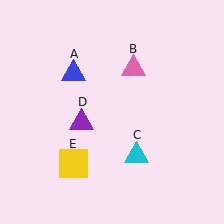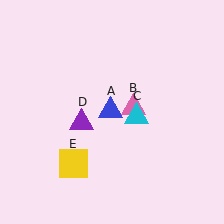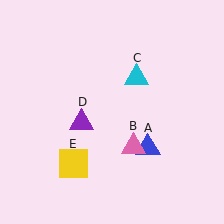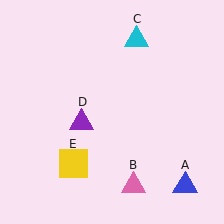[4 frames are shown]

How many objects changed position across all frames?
3 objects changed position: blue triangle (object A), pink triangle (object B), cyan triangle (object C).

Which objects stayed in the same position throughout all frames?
Purple triangle (object D) and yellow square (object E) remained stationary.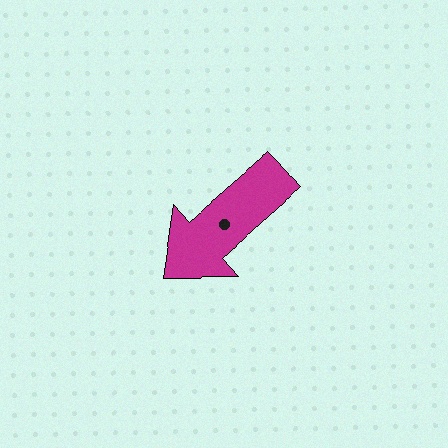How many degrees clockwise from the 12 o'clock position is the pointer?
Approximately 229 degrees.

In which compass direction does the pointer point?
Southwest.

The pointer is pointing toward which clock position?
Roughly 8 o'clock.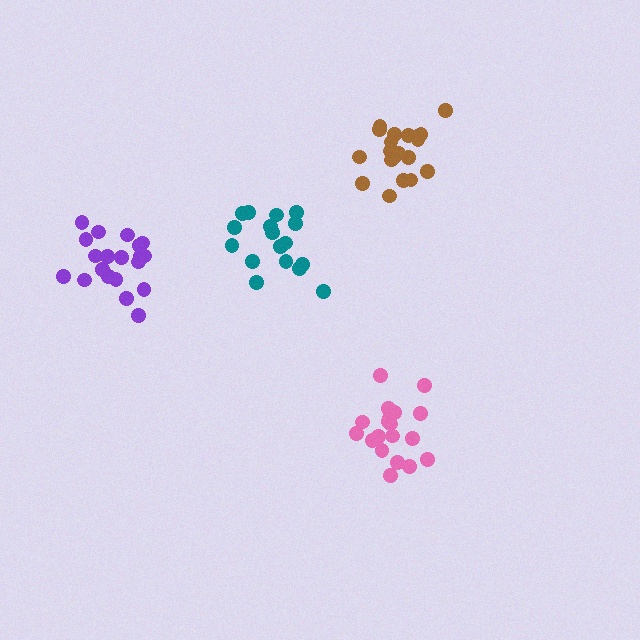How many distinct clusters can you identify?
There are 4 distinct clusters.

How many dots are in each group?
Group 1: 20 dots, Group 2: 19 dots, Group 3: 20 dots, Group 4: 18 dots (77 total).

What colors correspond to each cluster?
The clusters are colored: purple, pink, brown, teal.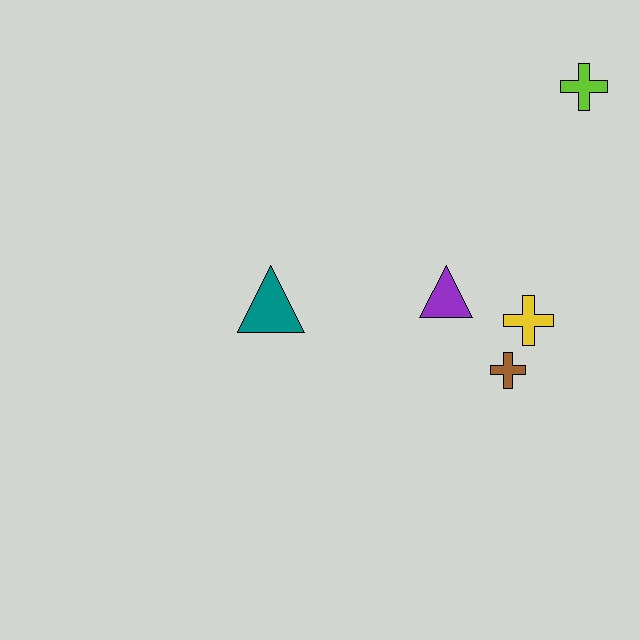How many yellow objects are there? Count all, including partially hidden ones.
There is 1 yellow object.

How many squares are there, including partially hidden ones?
There are no squares.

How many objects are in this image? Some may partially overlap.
There are 5 objects.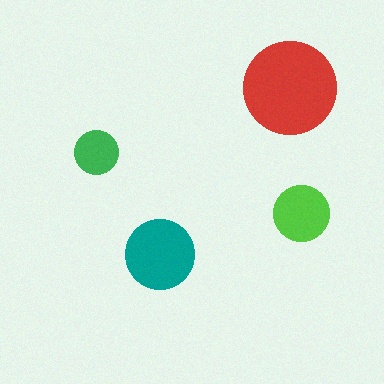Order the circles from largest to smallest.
the red one, the teal one, the lime one, the green one.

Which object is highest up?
The red circle is topmost.